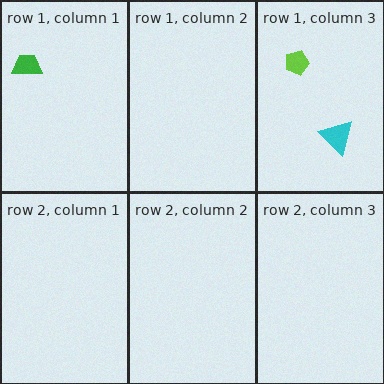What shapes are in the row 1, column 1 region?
The green trapezoid.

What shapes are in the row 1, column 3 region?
The cyan triangle, the lime pentagon.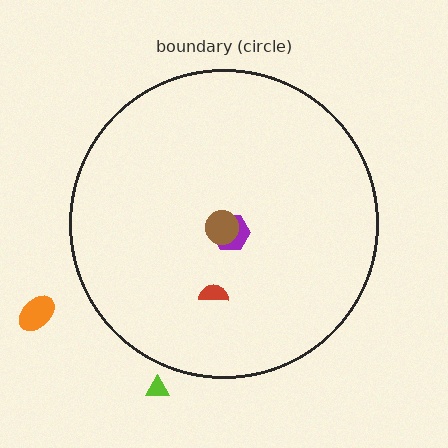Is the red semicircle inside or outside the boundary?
Inside.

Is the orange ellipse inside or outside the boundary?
Outside.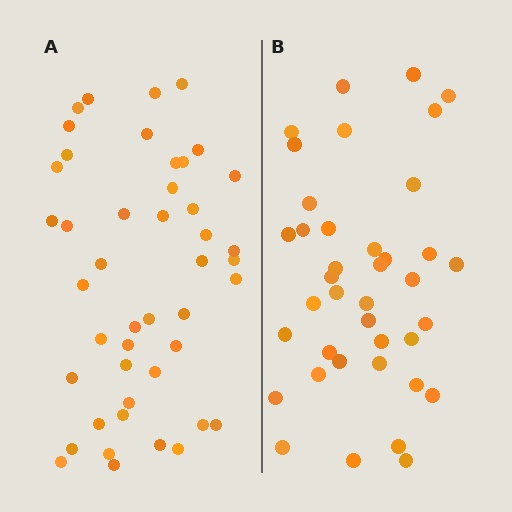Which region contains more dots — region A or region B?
Region A (the left region) has more dots.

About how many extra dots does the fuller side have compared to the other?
Region A has about 6 more dots than region B.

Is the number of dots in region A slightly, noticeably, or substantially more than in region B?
Region A has only slightly more — the two regions are fairly close. The ratio is roughly 1.2 to 1.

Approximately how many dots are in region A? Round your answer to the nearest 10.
About 40 dots. (The exact count is 45, which rounds to 40.)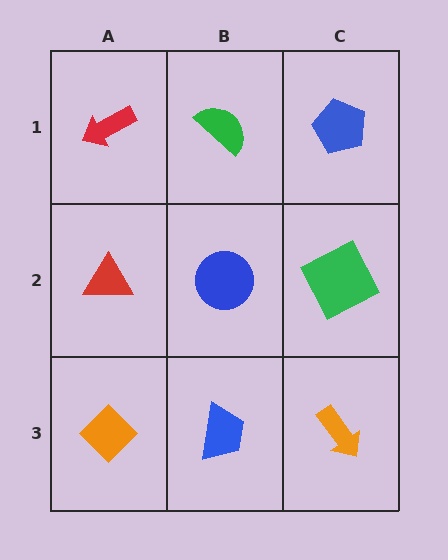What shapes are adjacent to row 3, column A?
A red triangle (row 2, column A), a blue trapezoid (row 3, column B).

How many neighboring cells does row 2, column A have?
3.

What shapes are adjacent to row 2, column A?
A red arrow (row 1, column A), an orange diamond (row 3, column A), a blue circle (row 2, column B).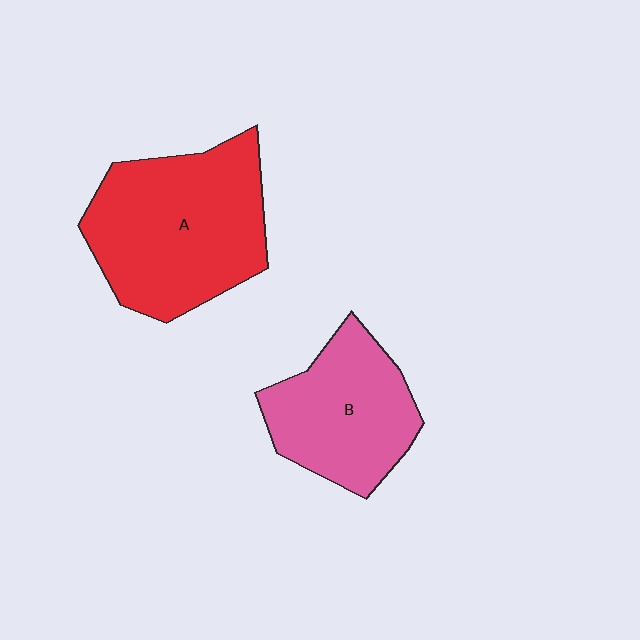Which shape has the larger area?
Shape A (red).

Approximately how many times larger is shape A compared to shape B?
Approximately 1.4 times.